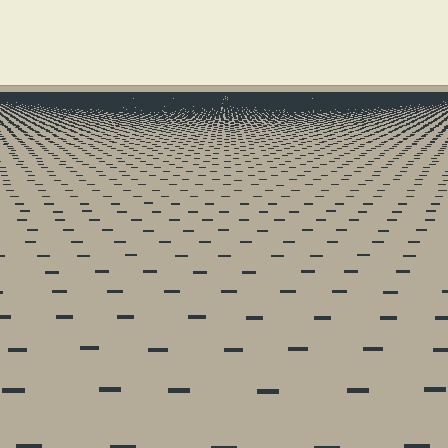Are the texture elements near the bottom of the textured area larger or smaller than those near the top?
Larger. Near the bottom, elements are closer to the viewer and appear at a bigger on-screen size.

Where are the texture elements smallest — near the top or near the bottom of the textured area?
Near the top.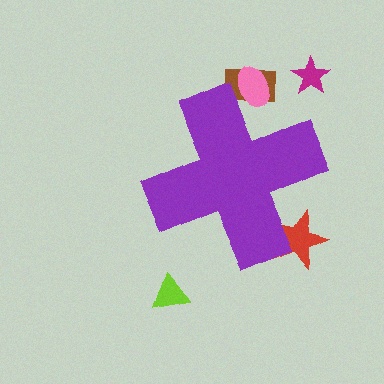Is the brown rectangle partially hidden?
Yes, the brown rectangle is partially hidden behind the purple cross.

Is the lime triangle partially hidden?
No, the lime triangle is fully visible.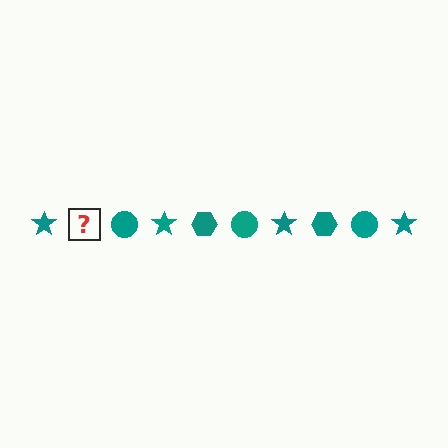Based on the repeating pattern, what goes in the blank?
The blank should be a teal hexagon.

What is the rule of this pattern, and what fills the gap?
The rule is that the pattern cycles through star, hexagon, circle shapes in teal. The gap should be filled with a teal hexagon.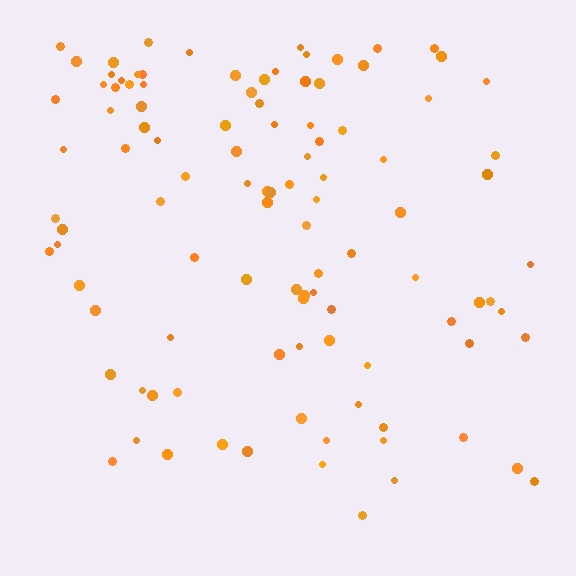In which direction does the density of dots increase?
From bottom to top, with the top side densest.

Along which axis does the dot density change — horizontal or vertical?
Vertical.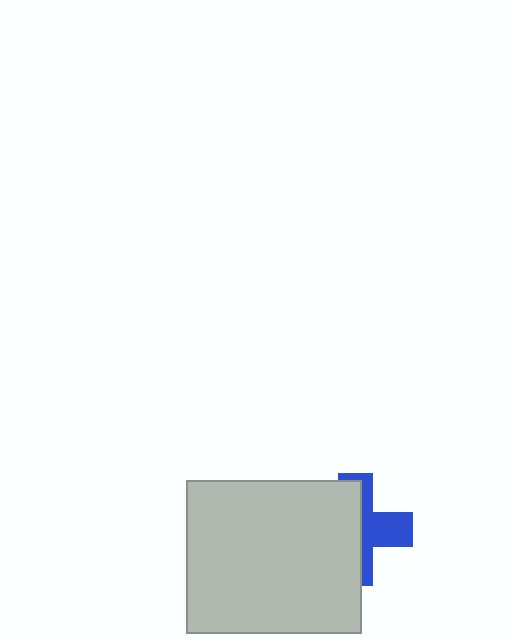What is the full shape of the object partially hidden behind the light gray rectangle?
The partially hidden object is a blue cross.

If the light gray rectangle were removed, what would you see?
You would see the complete blue cross.